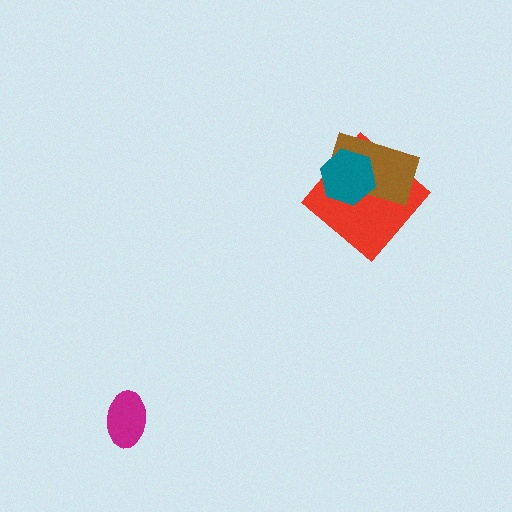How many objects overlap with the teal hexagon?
2 objects overlap with the teal hexagon.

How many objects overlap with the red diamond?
2 objects overlap with the red diamond.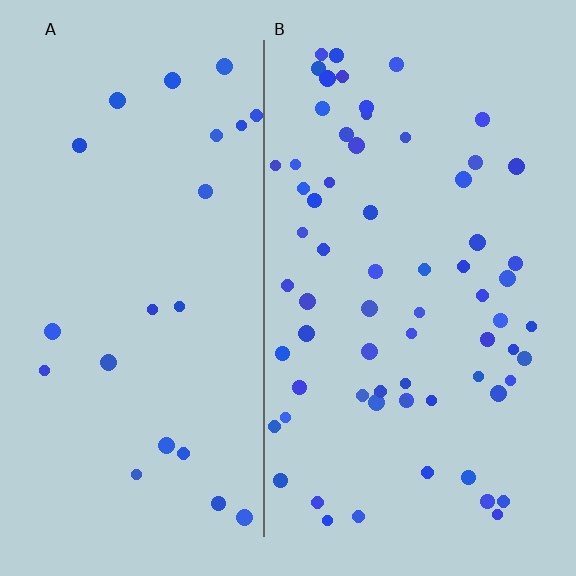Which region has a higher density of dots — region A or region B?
B (the right).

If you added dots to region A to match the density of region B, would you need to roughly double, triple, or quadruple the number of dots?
Approximately triple.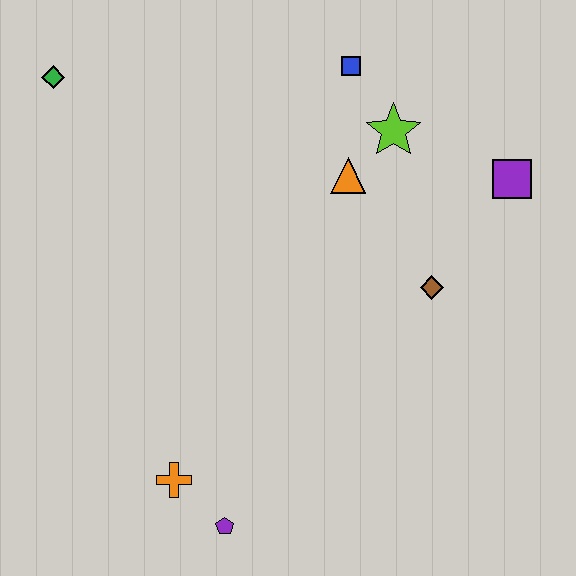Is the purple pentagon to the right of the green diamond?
Yes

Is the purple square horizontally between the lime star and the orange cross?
No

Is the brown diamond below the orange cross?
No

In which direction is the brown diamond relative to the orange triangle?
The brown diamond is below the orange triangle.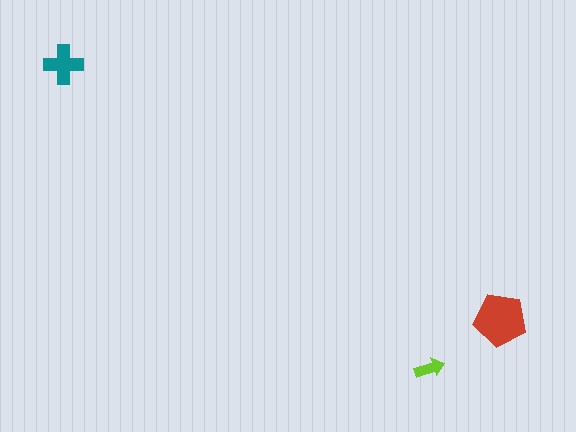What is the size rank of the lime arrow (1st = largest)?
3rd.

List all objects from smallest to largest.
The lime arrow, the teal cross, the red pentagon.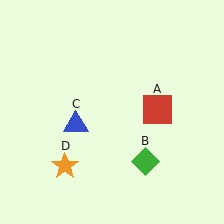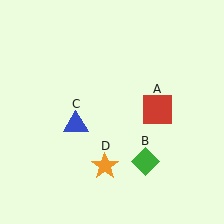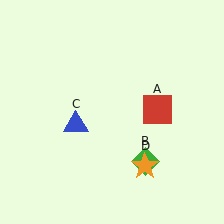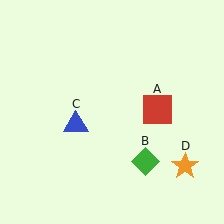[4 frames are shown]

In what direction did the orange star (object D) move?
The orange star (object D) moved right.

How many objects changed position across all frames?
1 object changed position: orange star (object D).